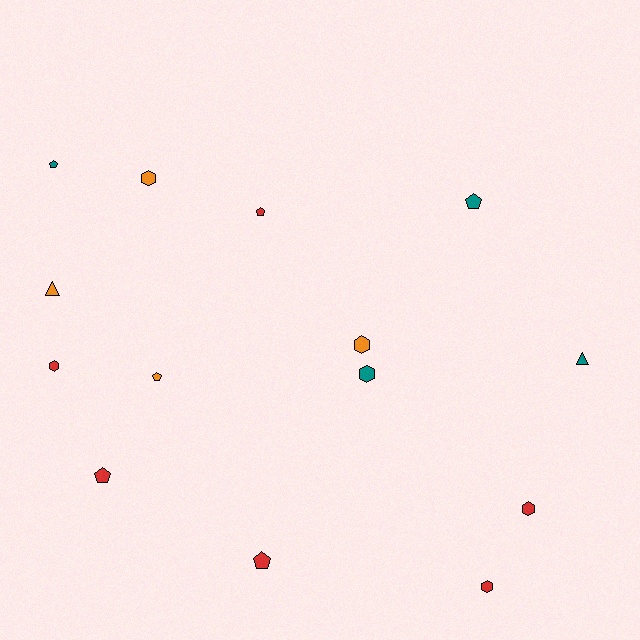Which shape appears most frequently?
Hexagon, with 6 objects.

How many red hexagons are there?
There are 3 red hexagons.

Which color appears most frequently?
Red, with 6 objects.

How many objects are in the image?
There are 14 objects.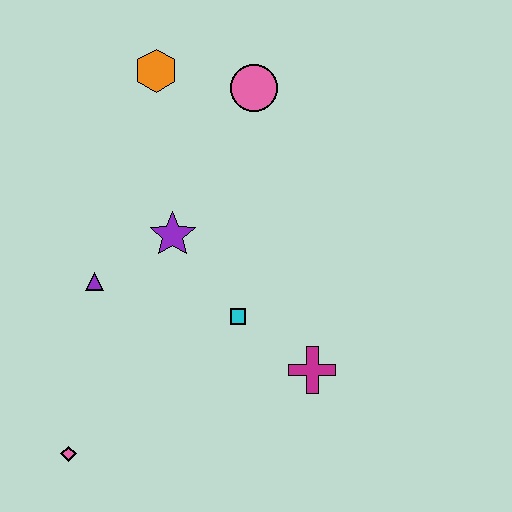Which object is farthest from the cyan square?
The orange hexagon is farthest from the cyan square.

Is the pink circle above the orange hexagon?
No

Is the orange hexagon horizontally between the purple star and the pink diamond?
Yes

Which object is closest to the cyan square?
The magenta cross is closest to the cyan square.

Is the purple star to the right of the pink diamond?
Yes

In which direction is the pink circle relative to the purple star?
The pink circle is above the purple star.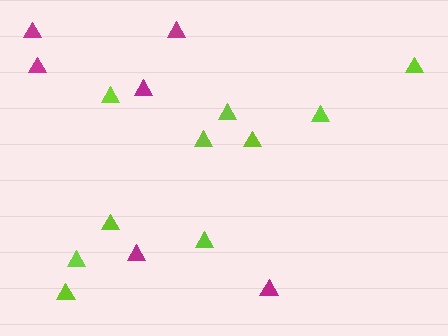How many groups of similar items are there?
There are 2 groups: one group of magenta triangles (6) and one group of lime triangles (10).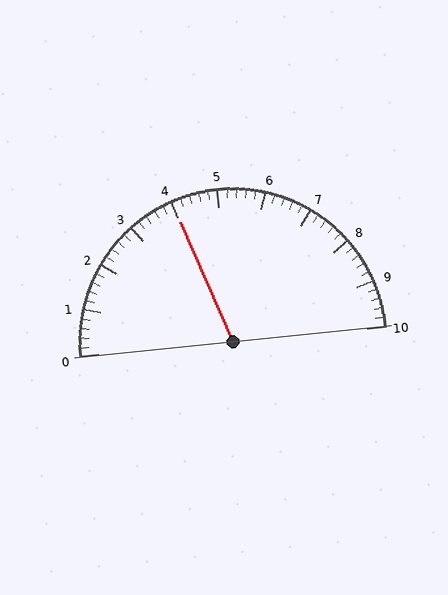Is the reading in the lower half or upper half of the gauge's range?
The reading is in the lower half of the range (0 to 10).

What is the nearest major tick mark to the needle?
The nearest major tick mark is 4.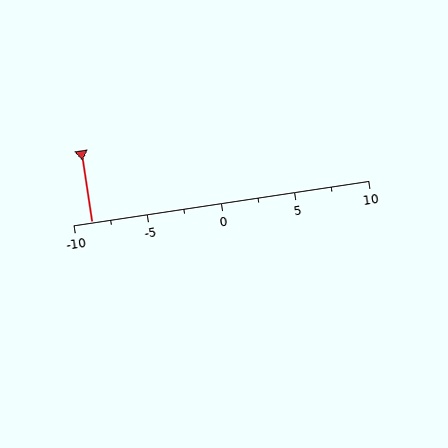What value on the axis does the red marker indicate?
The marker indicates approximately -8.8.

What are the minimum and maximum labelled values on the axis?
The axis runs from -10 to 10.